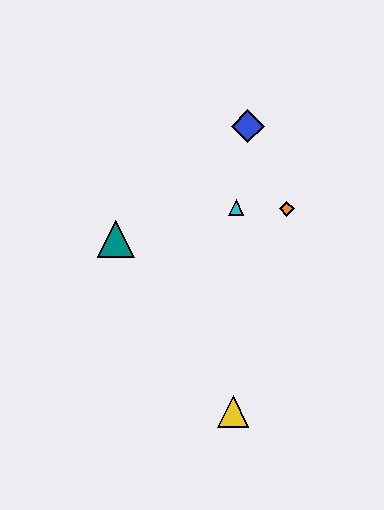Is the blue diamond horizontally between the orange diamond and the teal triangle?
Yes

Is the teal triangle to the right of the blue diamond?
No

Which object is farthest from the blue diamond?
The yellow triangle is farthest from the blue diamond.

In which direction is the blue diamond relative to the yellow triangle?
The blue diamond is above the yellow triangle.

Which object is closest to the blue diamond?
The cyan triangle is closest to the blue diamond.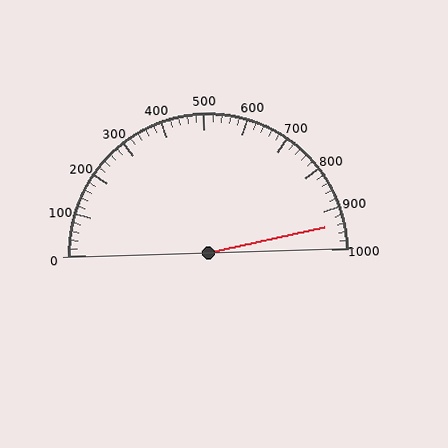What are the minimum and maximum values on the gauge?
The gauge ranges from 0 to 1000.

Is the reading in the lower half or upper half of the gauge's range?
The reading is in the upper half of the range (0 to 1000).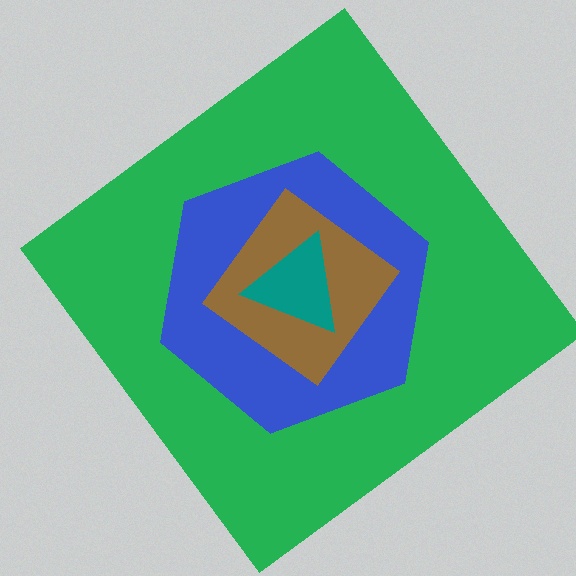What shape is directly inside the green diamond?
The blue hexagon.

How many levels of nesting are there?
4.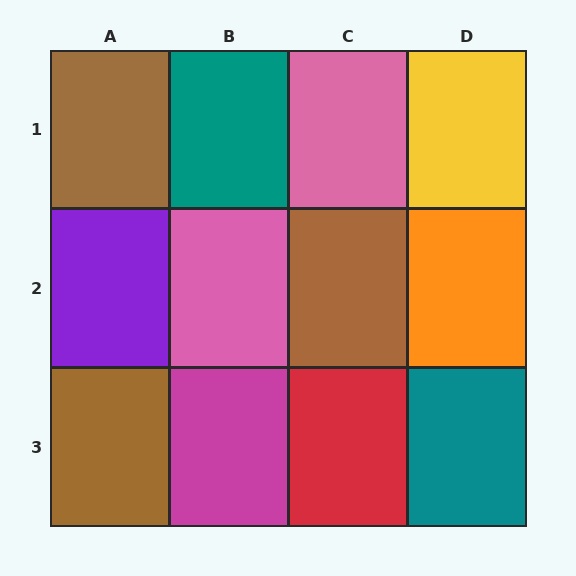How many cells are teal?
2 cells are teal.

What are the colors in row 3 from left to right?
Brown, magenta, red, teal.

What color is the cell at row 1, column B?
Teal.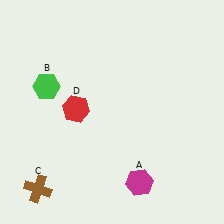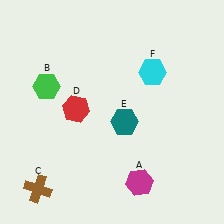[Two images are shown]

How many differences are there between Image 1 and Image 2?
There are 2 differences between the two images.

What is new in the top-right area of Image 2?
A cyan hexagon (F) was added in the top-right area of Image 2.